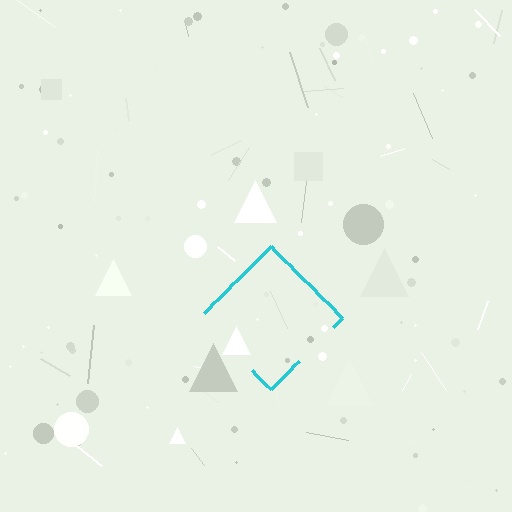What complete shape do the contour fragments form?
The contour fragments form a diamond.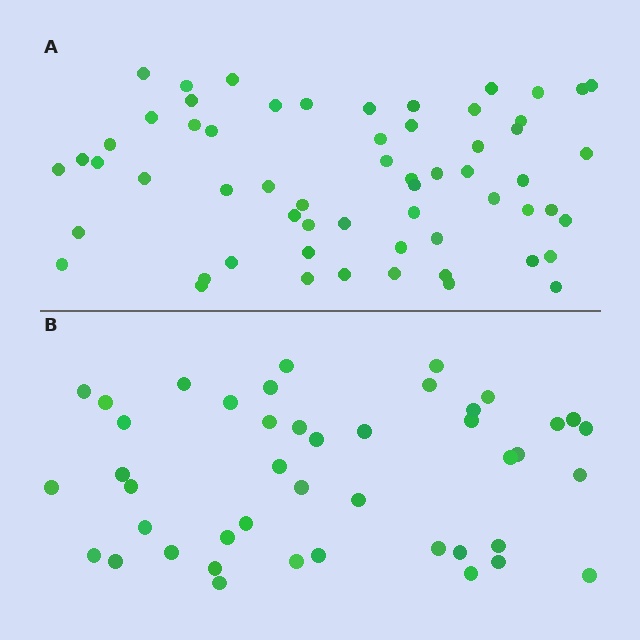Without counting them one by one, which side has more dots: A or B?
Region A (the top region) has more dots.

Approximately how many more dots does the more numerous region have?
Region A has approximately 15 more dots than region B.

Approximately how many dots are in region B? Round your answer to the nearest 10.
About 40 dots. (The exact count is 44, which rounds to 40.)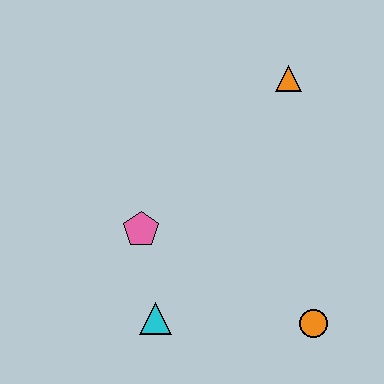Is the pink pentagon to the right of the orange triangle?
No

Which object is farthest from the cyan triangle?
The orange triangle is farthest from the cyan triangle.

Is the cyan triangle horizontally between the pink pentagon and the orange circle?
Yes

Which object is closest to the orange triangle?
The pink pentagon is closest to the orange triangle.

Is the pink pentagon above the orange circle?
Yes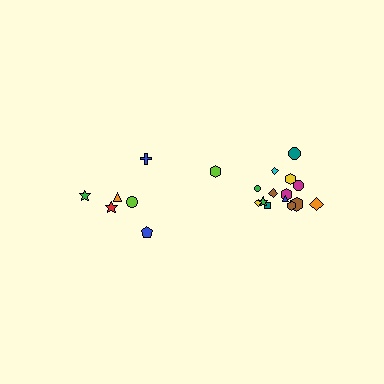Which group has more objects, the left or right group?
The right group.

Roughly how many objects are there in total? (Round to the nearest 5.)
Roughly 20 objects in total.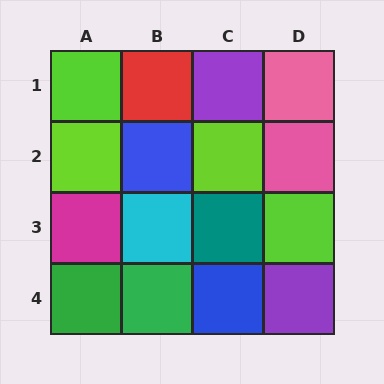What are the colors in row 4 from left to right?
Green, green, blue, purple.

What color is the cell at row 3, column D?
Lime.